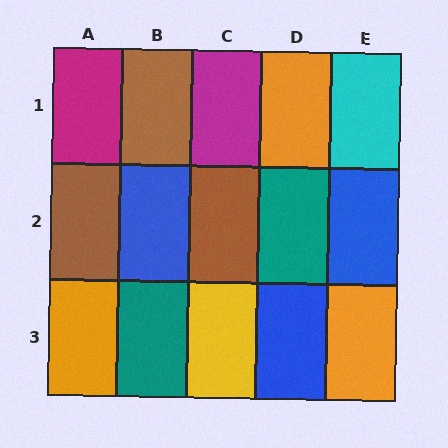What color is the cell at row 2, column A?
Brown.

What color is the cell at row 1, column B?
Brown.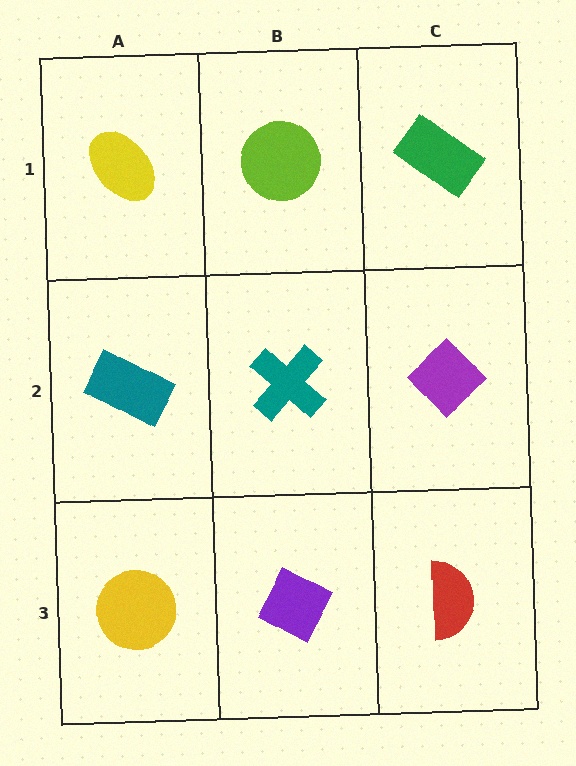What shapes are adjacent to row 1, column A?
A teal rectangle (row 2, column A), a lime circle (row 1, column B).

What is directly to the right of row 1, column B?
A green rectangle.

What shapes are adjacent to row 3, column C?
A purple diamond (row 2, column C), a purple diamond (row 3, column B).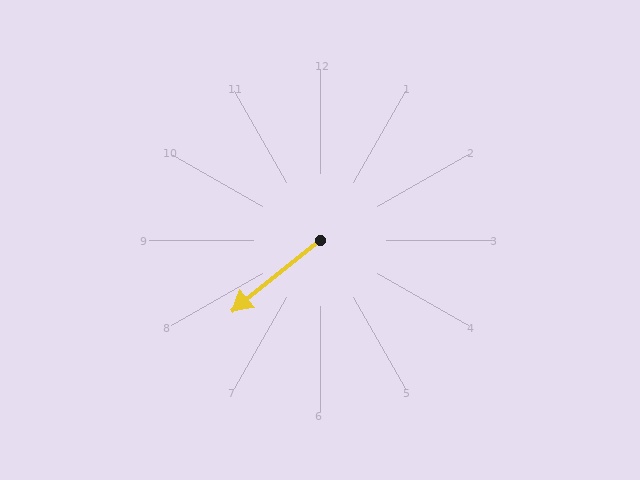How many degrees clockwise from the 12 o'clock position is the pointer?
Approximately 231 degrees.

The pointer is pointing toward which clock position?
Roughly 8 o'clock.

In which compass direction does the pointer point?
Southwest.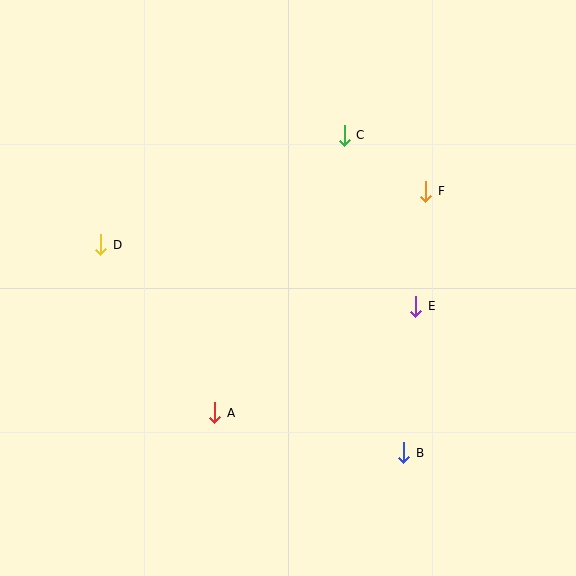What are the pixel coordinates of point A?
Point A is at (215, 413).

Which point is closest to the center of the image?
Point E at (416, 306) is closest to the center.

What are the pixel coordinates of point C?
Point C is at (344, 135).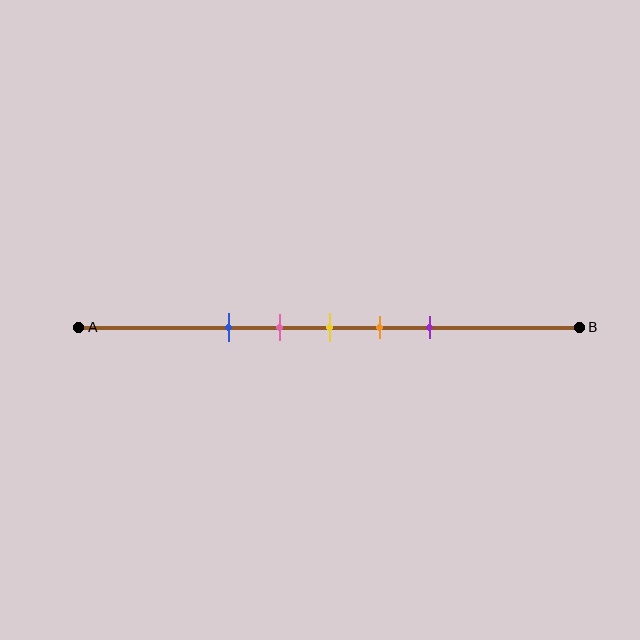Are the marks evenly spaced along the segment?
Yes, the marks are approximately evenly spaced.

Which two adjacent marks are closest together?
The pink and yellow marks are the closest adjacent pair.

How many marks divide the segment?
There are 5 marks dividing the segment.